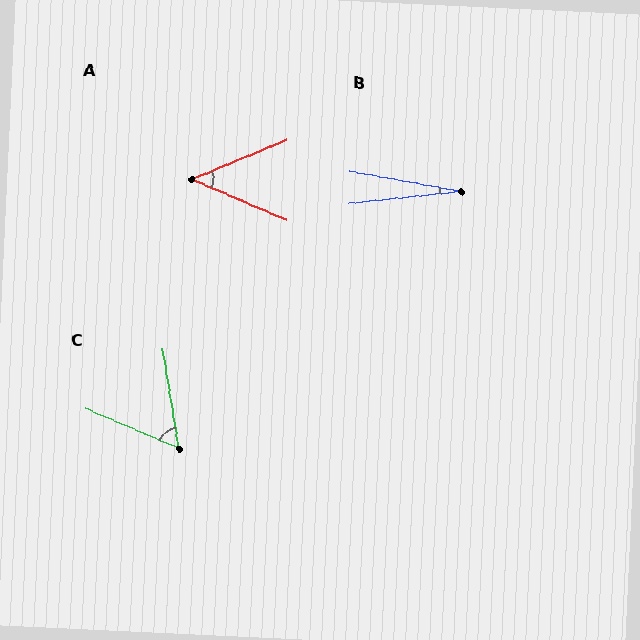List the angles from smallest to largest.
B (16°), A (46°), C (58°).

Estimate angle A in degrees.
Approximately 46 degrees.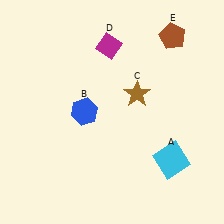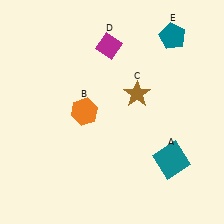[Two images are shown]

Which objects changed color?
A changed from cyan to teal. B changed from blue to orange. E changed from brown to teal.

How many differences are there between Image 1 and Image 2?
There are 3 differences between the two images.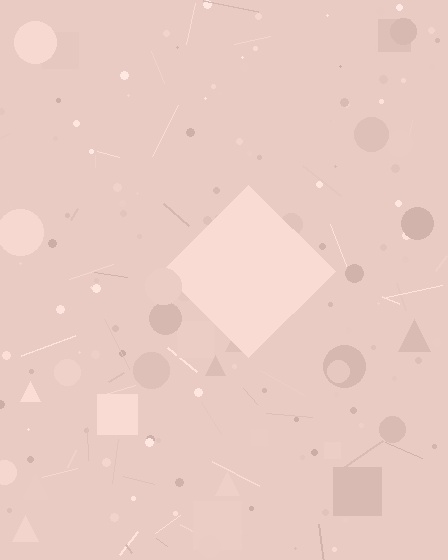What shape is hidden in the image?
A diamond is hidden in the image.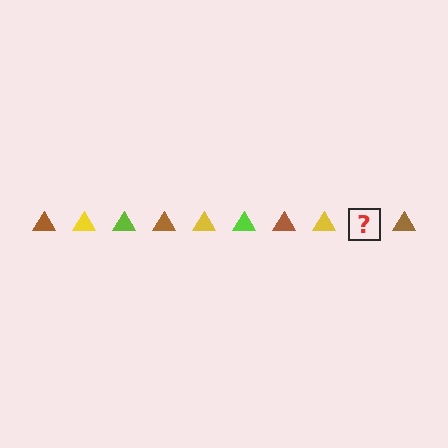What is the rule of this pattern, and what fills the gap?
The rule is that the pattern cycles through brown, yellow, lime triangles. The gap should be filled with a lime triangle.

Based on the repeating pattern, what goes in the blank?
The blank should be a lime triangle.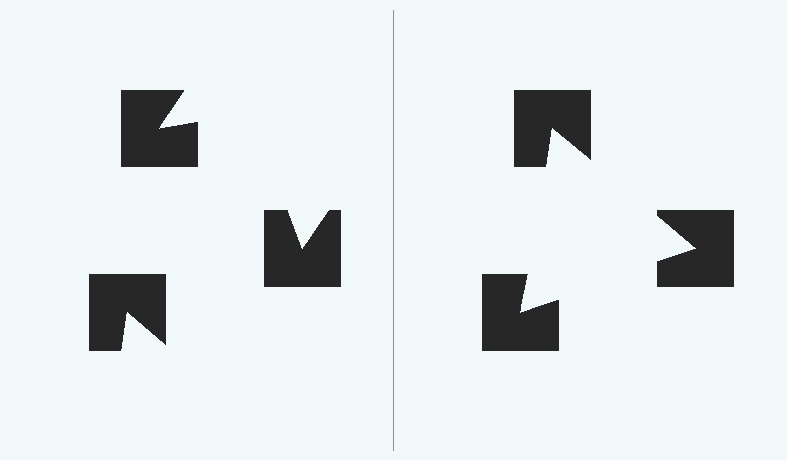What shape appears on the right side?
An illusory triangle.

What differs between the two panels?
The notched squares are positioned identically on both sides; only the wedge orientations differ. On the right they align to a triangle; on the left they are misaligned.